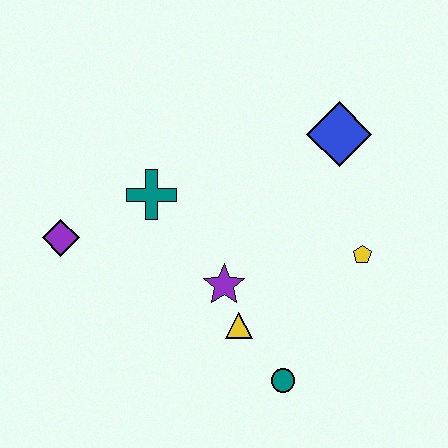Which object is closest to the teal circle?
The yellow triangle is closest to the teal circle.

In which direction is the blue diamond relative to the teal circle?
The blue diamond is above the teal circle.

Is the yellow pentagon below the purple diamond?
Yes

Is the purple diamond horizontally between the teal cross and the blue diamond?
No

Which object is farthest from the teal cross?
The teal circle is farthest from the teal cross.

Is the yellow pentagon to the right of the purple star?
Yes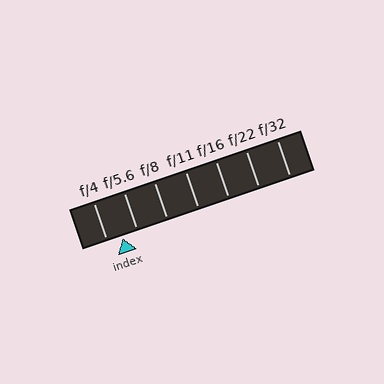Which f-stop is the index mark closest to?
The index mark is closest to f/5.6.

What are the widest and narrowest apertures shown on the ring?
The widest aperture shown is f/4 and the narrowest is f/32.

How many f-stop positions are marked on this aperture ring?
There are 7 f-stop positions marked.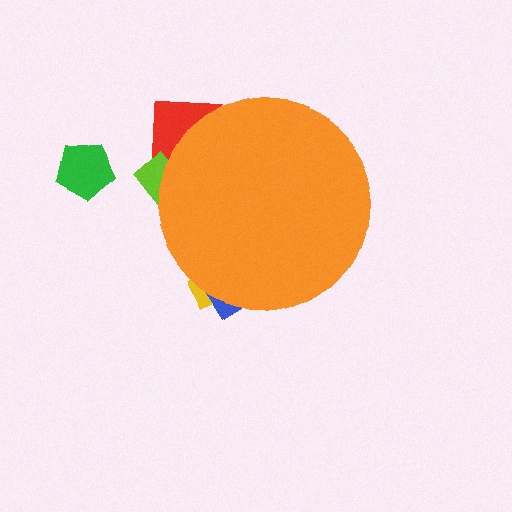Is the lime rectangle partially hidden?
Yes, the lime rectangle is partially hidden behind the orange circle.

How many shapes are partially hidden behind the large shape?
4 shapes are partially hidden.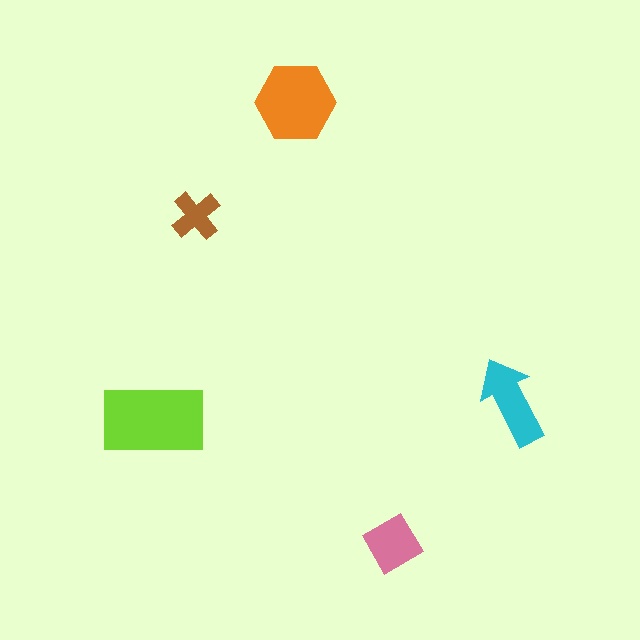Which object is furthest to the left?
The lime rectangle is leftmost.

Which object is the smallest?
The brown cross.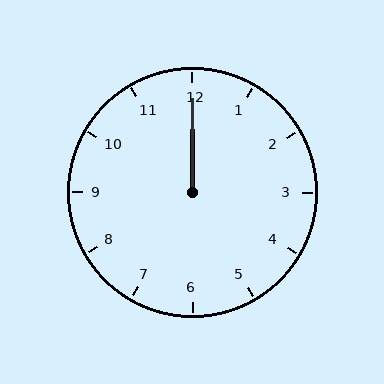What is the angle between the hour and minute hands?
Approximately 0 degrees.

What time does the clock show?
12:00.